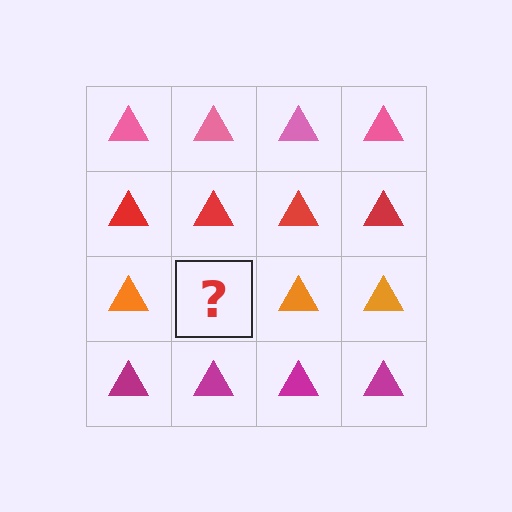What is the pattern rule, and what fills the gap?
The rule is that each row has a consistent color. The gap should be filled with an orange triangle.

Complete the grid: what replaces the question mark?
The question mark should be replaced with an orange triangle.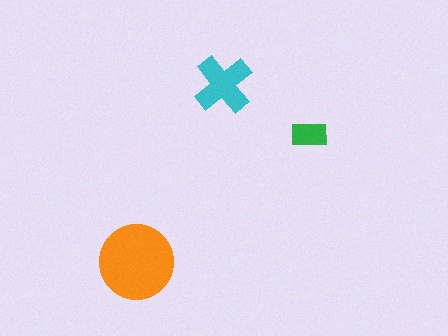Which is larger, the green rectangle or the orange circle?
The orange circle.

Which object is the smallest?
The green rectangle.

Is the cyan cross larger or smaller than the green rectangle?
Larger.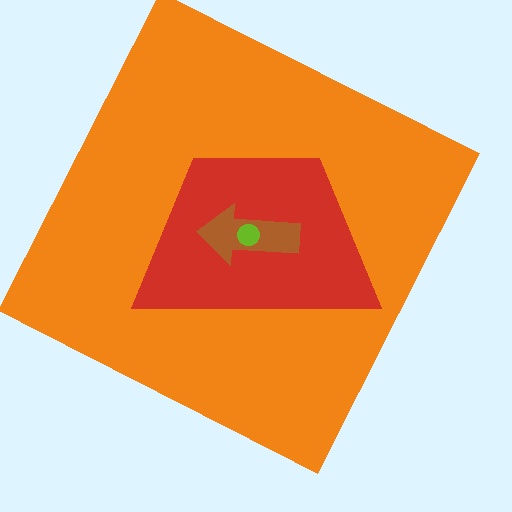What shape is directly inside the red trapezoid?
The brown arrow.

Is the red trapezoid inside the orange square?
Yes.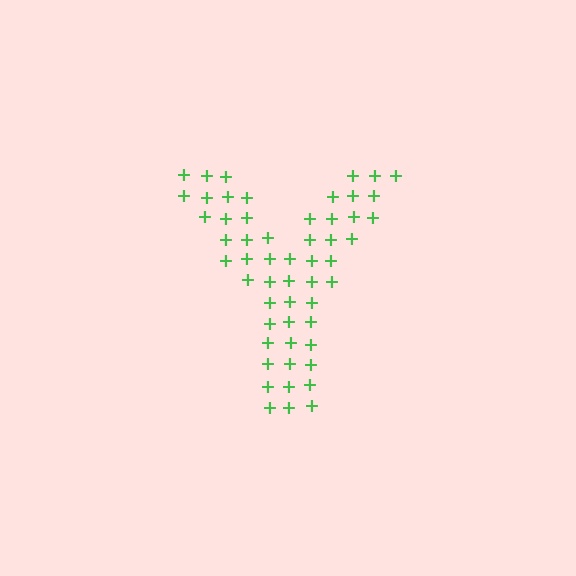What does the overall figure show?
The overall figure shows the letter Y.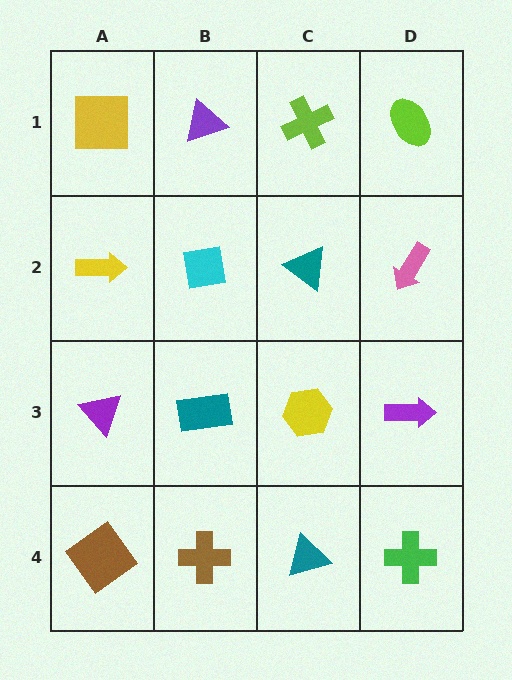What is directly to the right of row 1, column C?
A lime ellipse.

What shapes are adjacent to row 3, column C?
A teal triangle (row 2, column C), a teal triangle (row 4, column C), a teal rectangle (row 3, column B), a purple arrow (row 3, column D).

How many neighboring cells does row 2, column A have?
3.